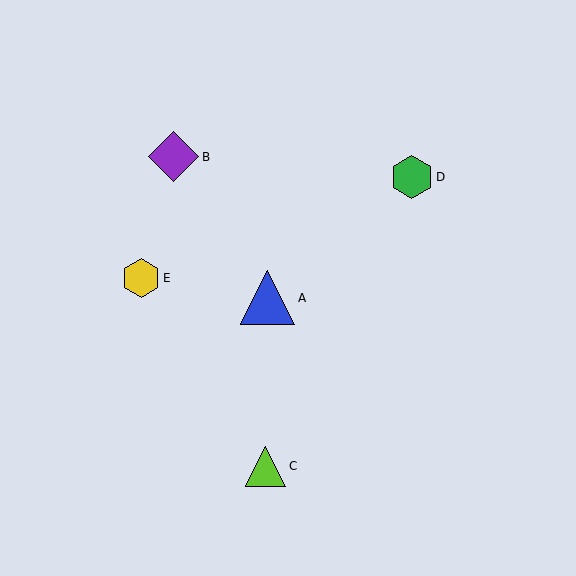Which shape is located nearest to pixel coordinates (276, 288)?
The blue triangle (labeled A) at (268, 298) is nearest to that location.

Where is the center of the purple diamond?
The center of the purple diamond is at (174, 157).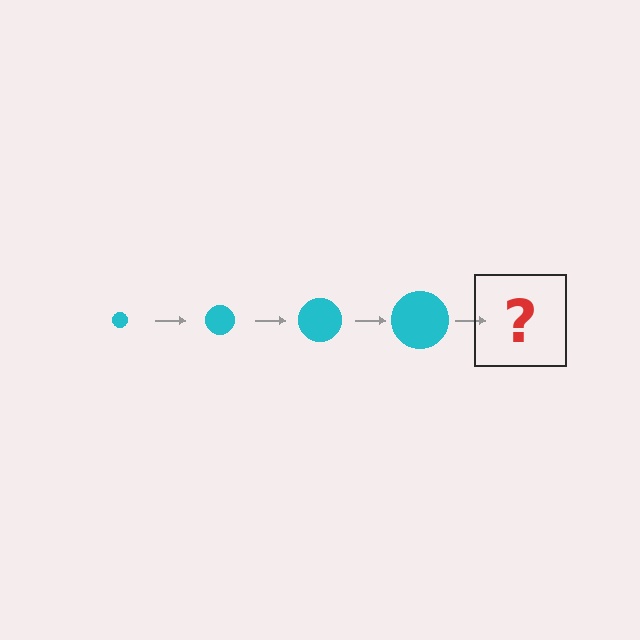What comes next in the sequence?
The next element should be a cyan circle, larger than the previous one.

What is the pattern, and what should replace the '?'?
The pattern is that the circle gets progressively larger each step. The '?' should be a cyan circle, larger than the previous one.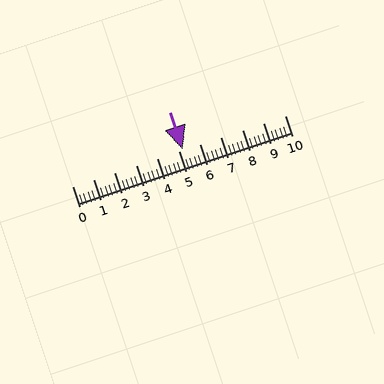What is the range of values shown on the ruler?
The ruler shows values from 0 to 10.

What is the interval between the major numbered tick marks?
The major tick marks are spaced 1 units apart.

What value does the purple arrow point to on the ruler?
The purple arrow points to approximately 5.2.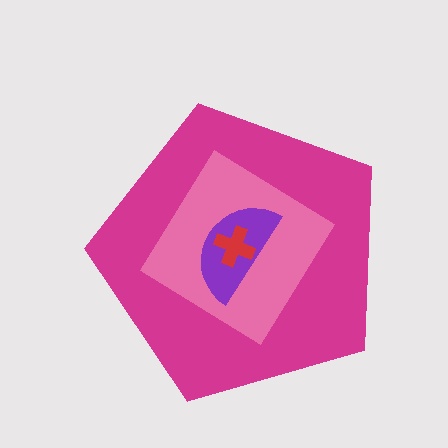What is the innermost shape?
The red cross.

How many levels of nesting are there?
4.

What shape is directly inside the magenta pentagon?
The pink diamond.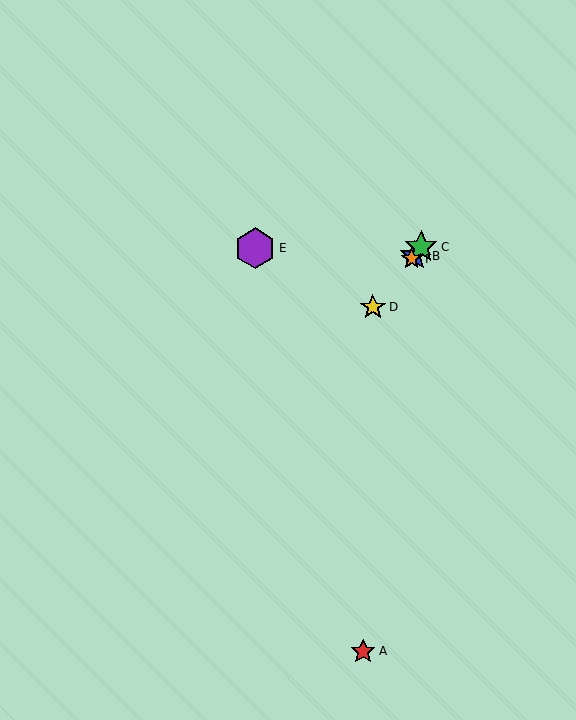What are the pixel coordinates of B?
Object B is at (414, 256).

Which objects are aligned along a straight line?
Objects B, C, D, F are aligned along a straight line.